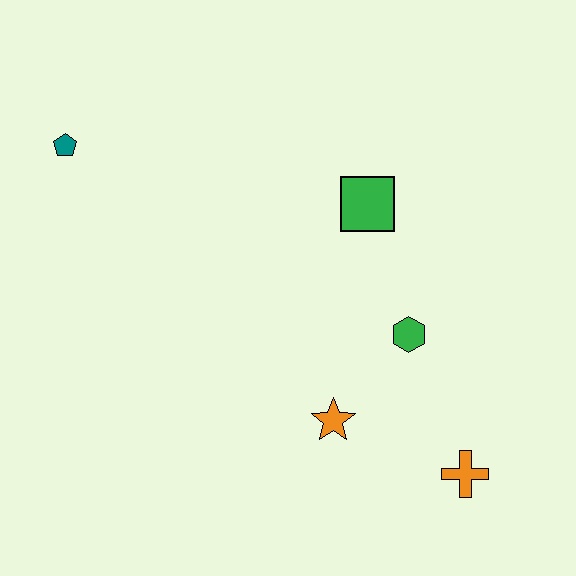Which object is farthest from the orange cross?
The teal pentagon is farthest from the orange cross.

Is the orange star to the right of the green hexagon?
No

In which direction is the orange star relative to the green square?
The orange star is below the green square.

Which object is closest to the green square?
The green hexagon is closest to the green square.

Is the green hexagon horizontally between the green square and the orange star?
No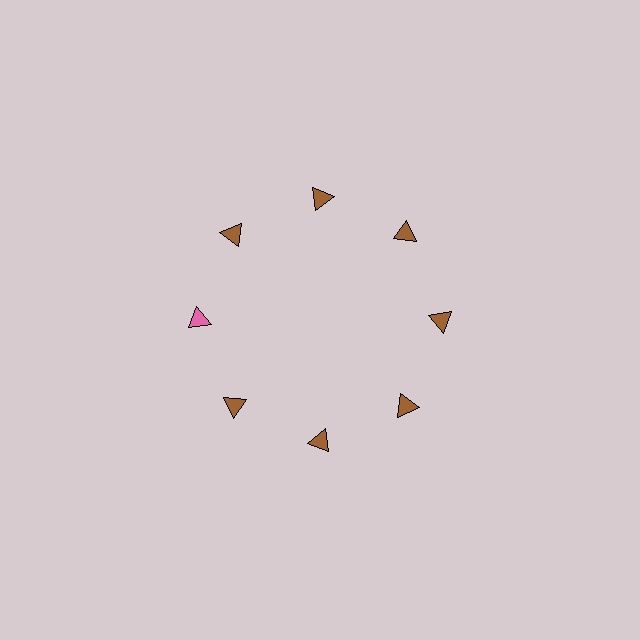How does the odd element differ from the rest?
It has a different color: pink instead of brown.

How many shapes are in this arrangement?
There are 8 shapes arranged in a ring pattern.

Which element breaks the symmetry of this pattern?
The pink triangle at roughly the 9 o'clock position breaks the symmetry. All other shapes are brown triangles.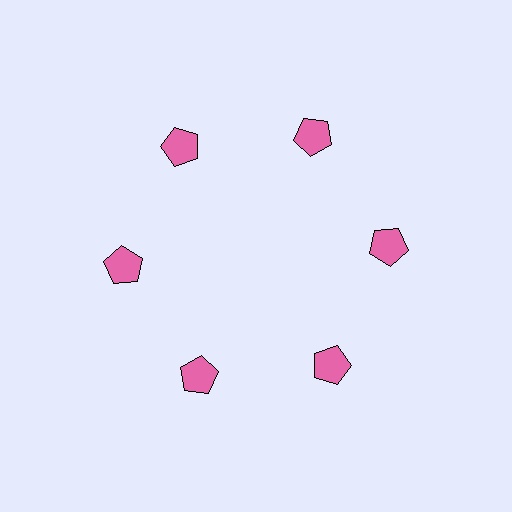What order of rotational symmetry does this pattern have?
This pattern has 6-fold rotational symmetry.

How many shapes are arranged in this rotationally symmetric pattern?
There are 6 shapes, arranged in 6 groups of 1.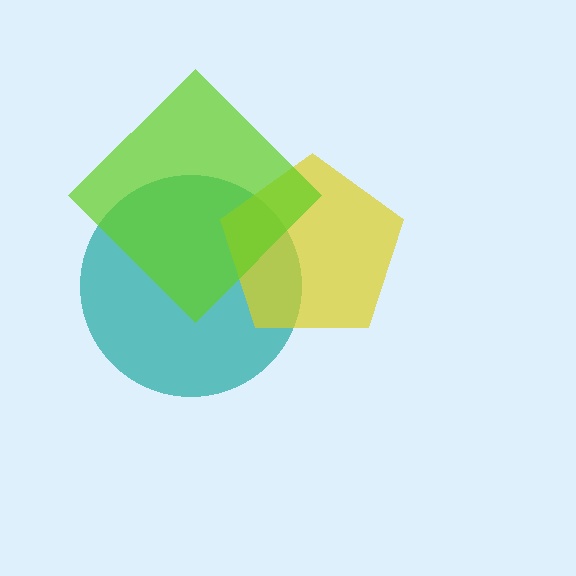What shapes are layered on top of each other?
The layered shapes are: a teal circle, a yellow pentagon, a lime diamond.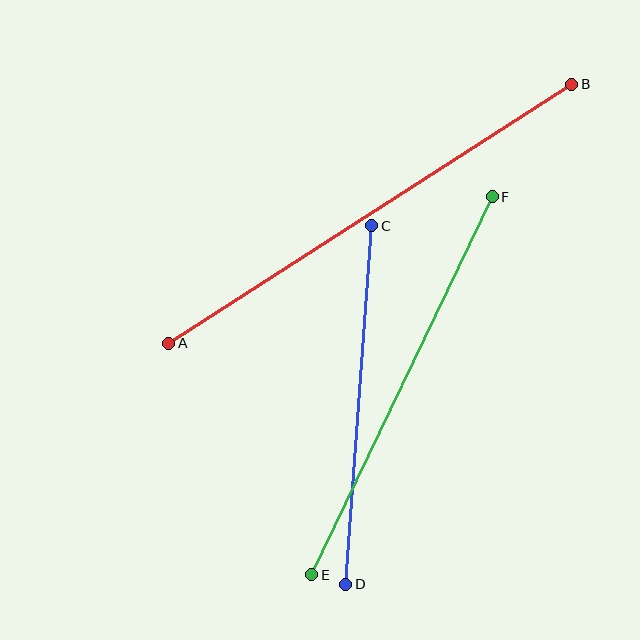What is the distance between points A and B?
The distance is approximately 479 pixels.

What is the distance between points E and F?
The distance is approximately 419 pixels.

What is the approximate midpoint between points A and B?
The midpoint is at approximately (370, 214) pixels.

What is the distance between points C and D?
The distance is approximately 360 pixels.